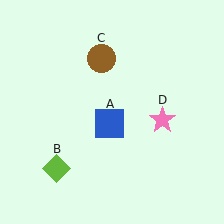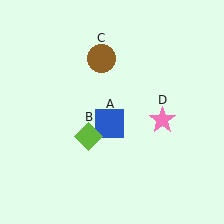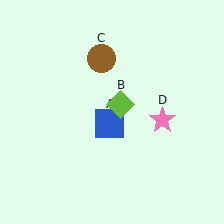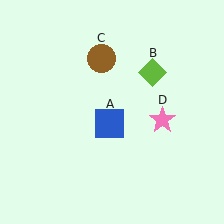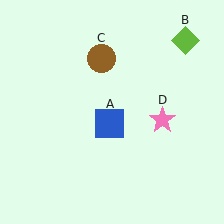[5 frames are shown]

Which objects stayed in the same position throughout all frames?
Blue square (object A) and brown circle (object C) and pink star (object D) remained stationary.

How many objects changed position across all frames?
1 object changed position: lime diamond (object B).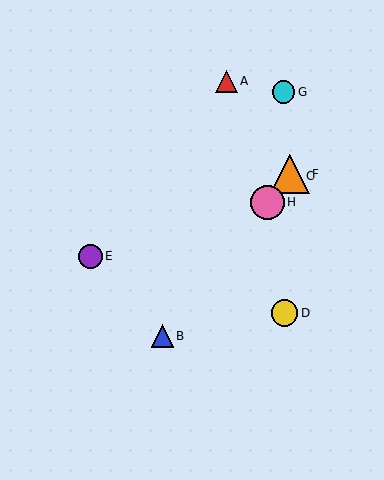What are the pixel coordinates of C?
Object C is at (287, 176).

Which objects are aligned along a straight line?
Objects B, C, F, H are aligned along a straight line.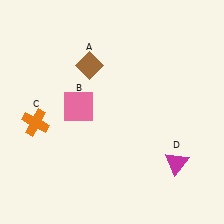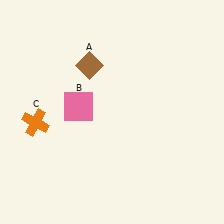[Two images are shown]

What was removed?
The magenta triangle (D) was removed in Image 2.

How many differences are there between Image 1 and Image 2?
There is 1 difference between the two images.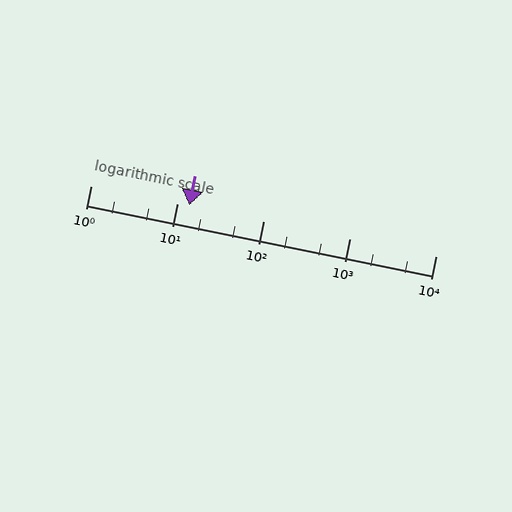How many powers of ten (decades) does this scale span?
The scale spans 4 decades, from 1 to 10000.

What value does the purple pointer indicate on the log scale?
The pointer indicates approximately 14.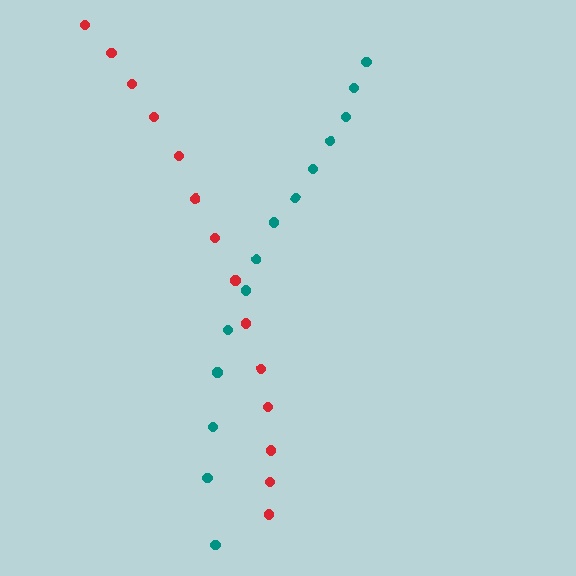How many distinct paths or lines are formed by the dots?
There are 2 distinct paths.